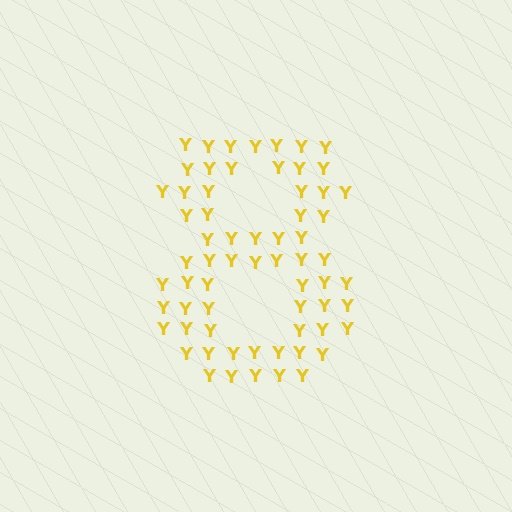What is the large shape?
The large shape is the digit 8.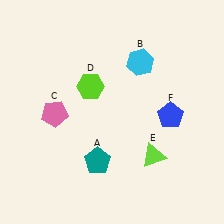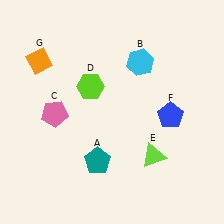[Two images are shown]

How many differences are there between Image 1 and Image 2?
There is 1 difference between the two images.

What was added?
An orange diamond (G) was added in Image 2.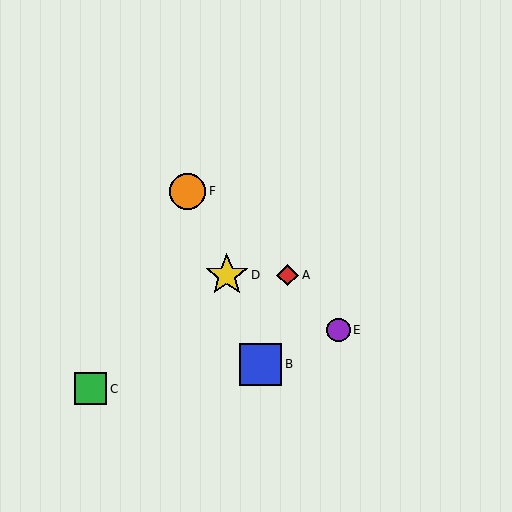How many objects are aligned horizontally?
2 objects (A, D) are aligned horizontally.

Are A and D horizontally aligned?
Yes, both are at y≈275.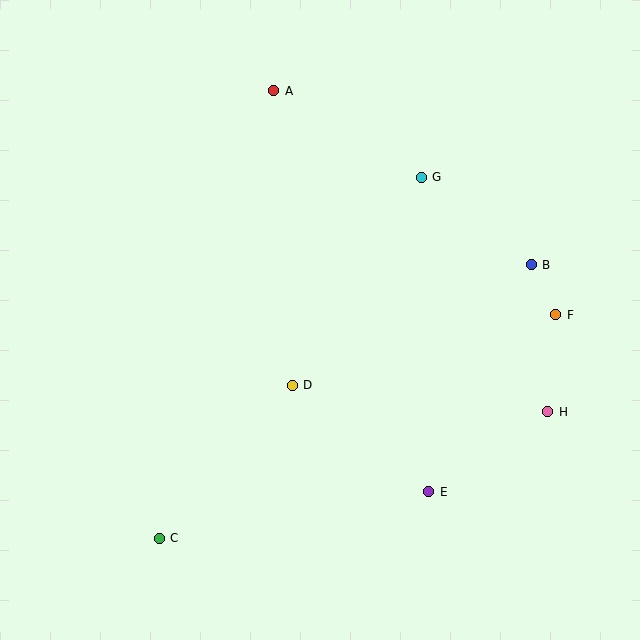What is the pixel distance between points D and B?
The distance between D and B is 268 pixels.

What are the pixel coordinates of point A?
Point A is at (274, 91).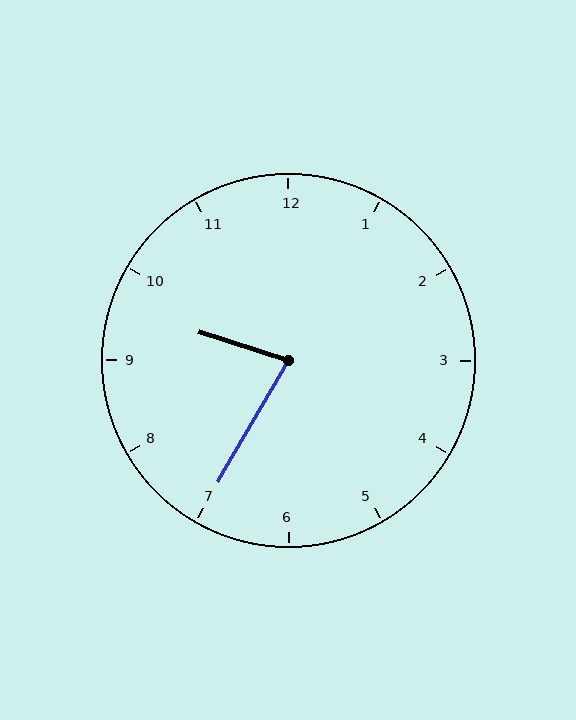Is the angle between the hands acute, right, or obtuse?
It is acute.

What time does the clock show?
9:35.